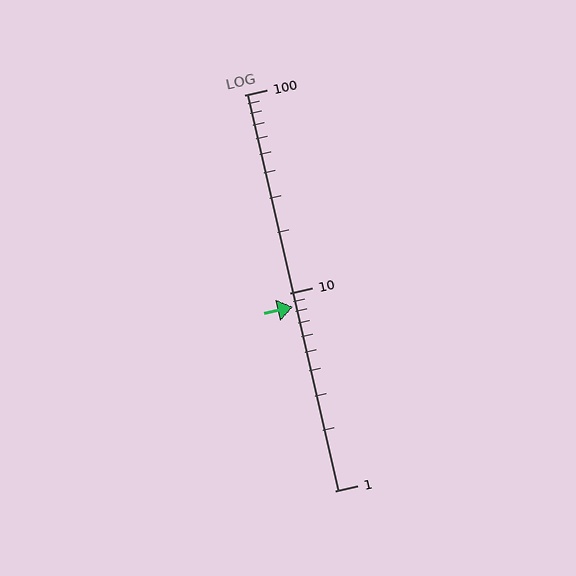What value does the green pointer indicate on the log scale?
The pointer indicates approximately 8.5.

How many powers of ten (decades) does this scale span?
The scale spans 2 decades, from 1 to 100.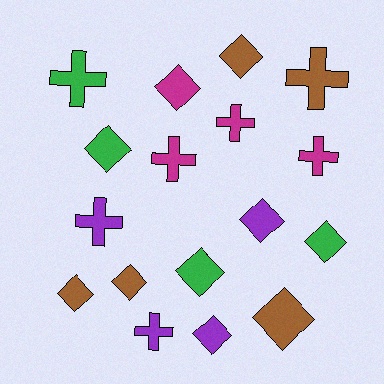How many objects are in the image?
There are 17 objects.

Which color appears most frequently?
Brown, with 5 objects.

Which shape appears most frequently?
Diamond, with 10 objects.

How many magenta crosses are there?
There are 3 magenta crosses.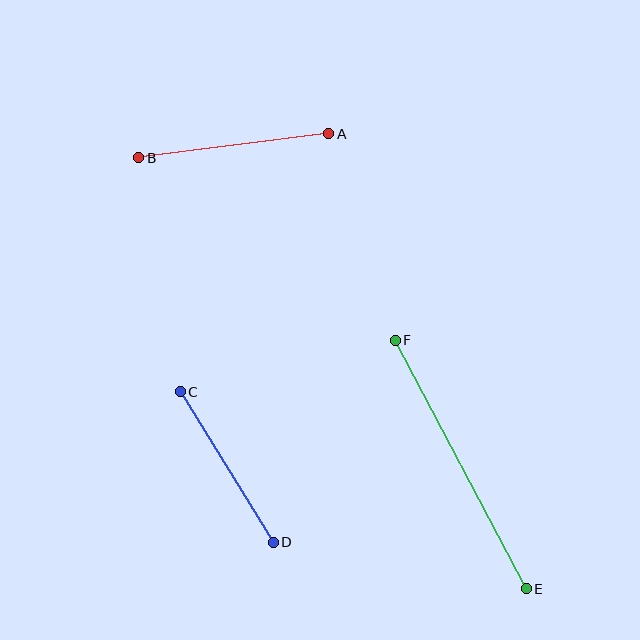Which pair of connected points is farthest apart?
Points E and F are farthest apart.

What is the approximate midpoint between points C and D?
The midpoint is at approximately (227, 467) pixels.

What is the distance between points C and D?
The distance is approximately 177 pixels.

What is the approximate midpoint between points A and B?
The midpoint is at approximately (234, 146) pixels.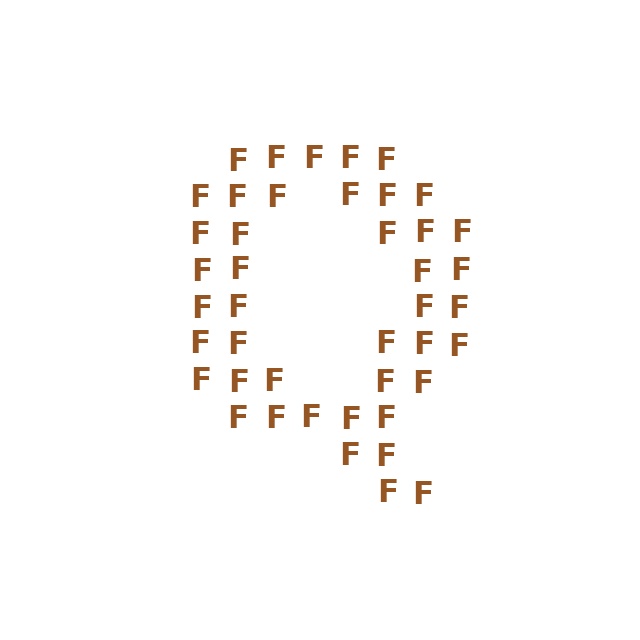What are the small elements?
The small elements are letter F's.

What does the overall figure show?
The overall figure shows the letter Q.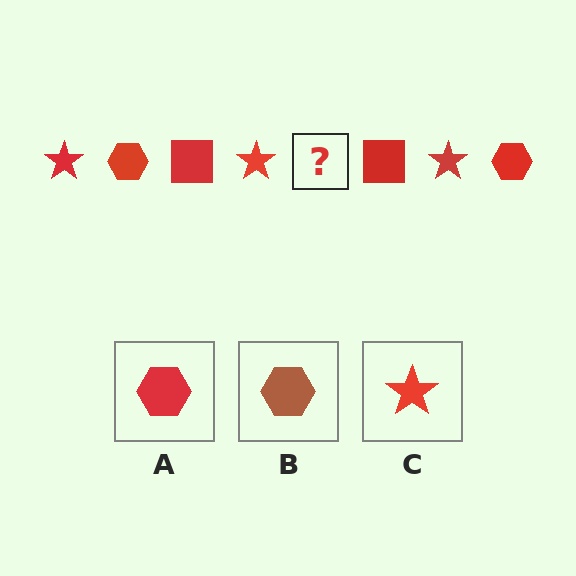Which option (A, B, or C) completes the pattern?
A.